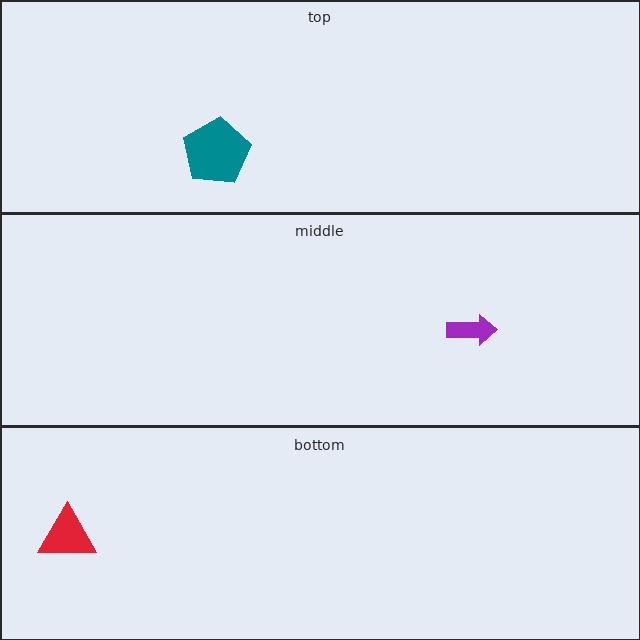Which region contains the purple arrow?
The middle region.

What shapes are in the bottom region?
The red triangle.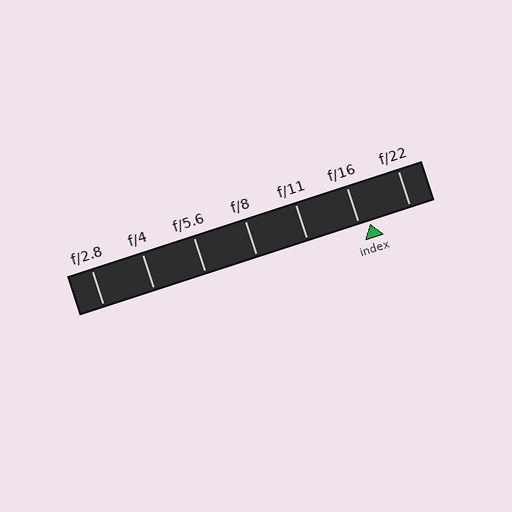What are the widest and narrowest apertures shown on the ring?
The widest aperture shown is f/2.8 and the narrowest is f/22.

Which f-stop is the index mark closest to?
The index mark is closest to f/16.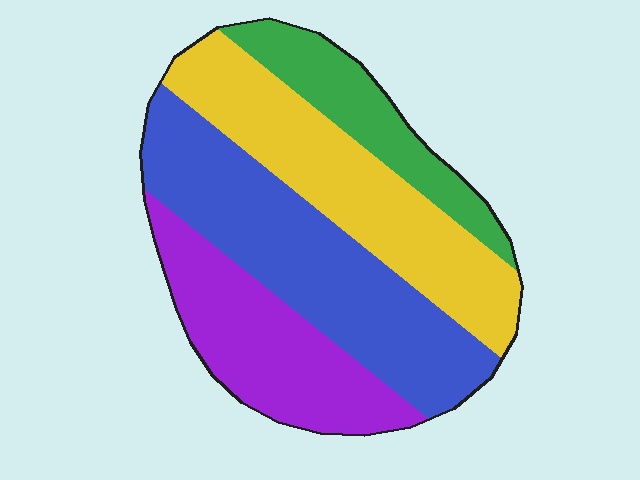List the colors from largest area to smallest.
From largest to smallest: blue, yellow, purple, green.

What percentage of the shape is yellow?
Yellow covers about 30% of the shape.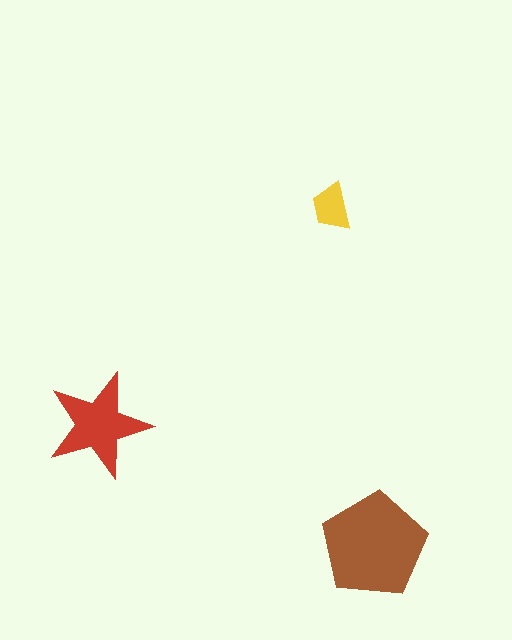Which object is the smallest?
The yellow trapezoid.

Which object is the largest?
The brown pentagon.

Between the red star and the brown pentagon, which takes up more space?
The brown pentagon.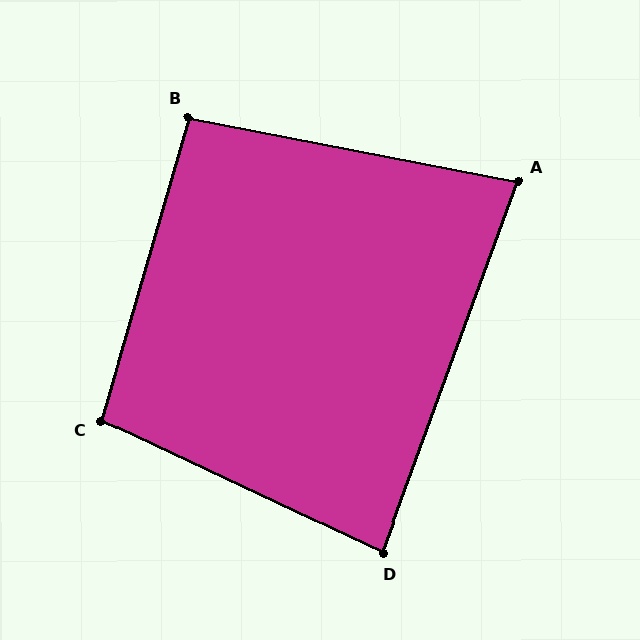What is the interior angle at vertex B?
Approximately 95 degrees (obtuse).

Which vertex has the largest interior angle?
C, at approximately 99 degrees.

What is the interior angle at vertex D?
Approximately 85 degrees (acute).